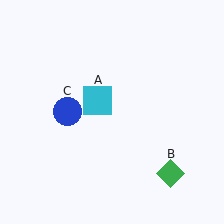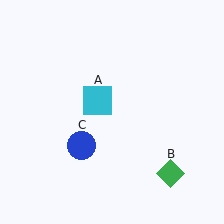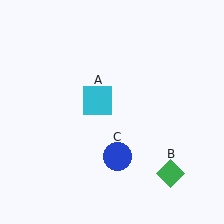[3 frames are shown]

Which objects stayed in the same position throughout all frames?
Cyan square (object A) and green diamond (object B) remained stationary.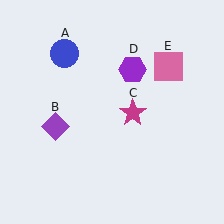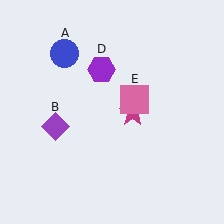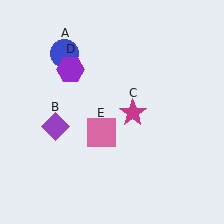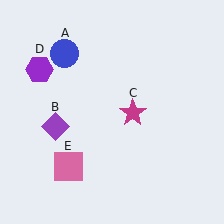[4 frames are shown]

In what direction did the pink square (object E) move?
The pink square (object E) moved down and to the left.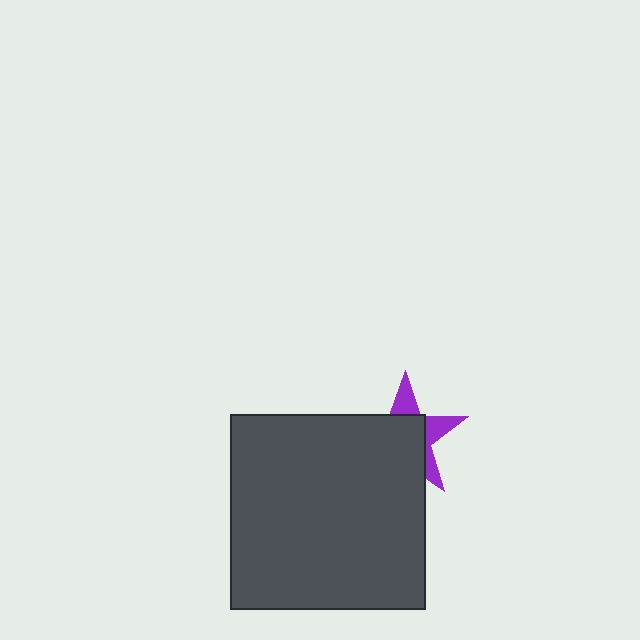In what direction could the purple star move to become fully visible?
The purple star could move toward the upper-right. That would shift it out from behind the dark gray square entirely.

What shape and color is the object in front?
The object in front is a dark gray square.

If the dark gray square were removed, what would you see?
You would see the complete purple star.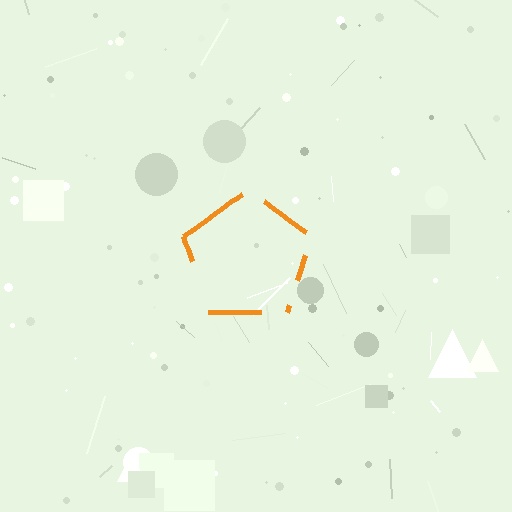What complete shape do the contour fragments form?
The contour fragments form a pentagon.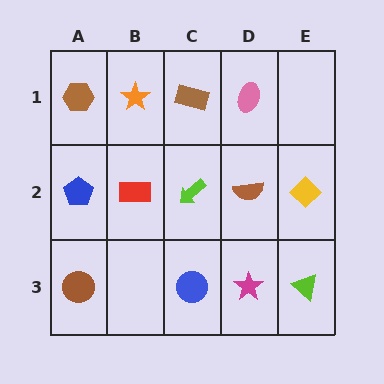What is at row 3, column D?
A magenta star.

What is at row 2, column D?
A brown semicircle.